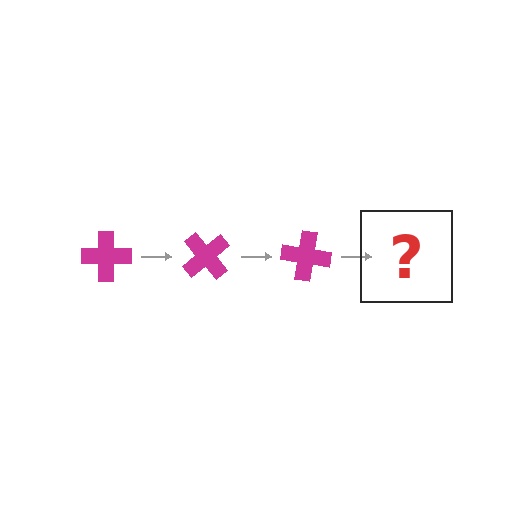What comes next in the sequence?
The next element should be a magenta cross rotated 150 degrees.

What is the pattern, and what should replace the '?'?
The pattern is that the cross rotates 50 degrees each step. The '?' should be a magenta cross rotated 150 degrees.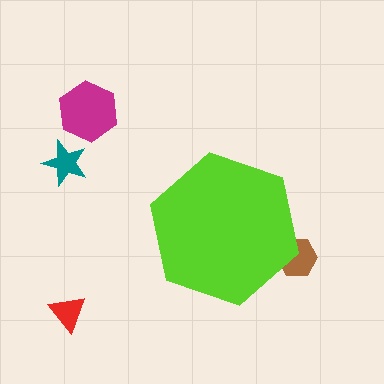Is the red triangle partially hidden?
No, the red triangle is fully visible.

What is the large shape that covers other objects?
A lime hexagon.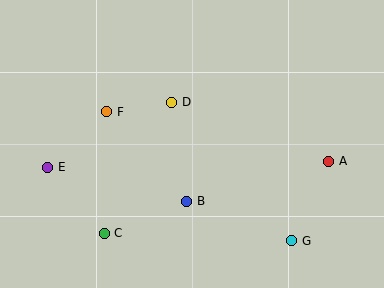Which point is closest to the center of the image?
Point D at (172, 102) is closest to the center.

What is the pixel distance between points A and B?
The distance between A and B is 148 pixels.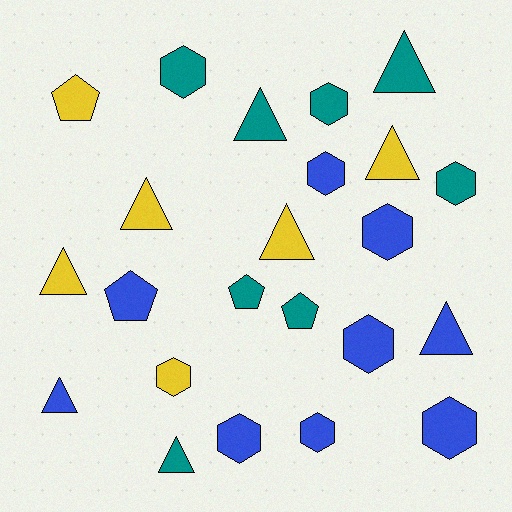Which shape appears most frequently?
Hexagon, with 10 objects.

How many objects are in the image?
There are 23 objects.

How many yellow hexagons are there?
There is 1 yellow hexagon.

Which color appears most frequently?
Blue, with 9 objects.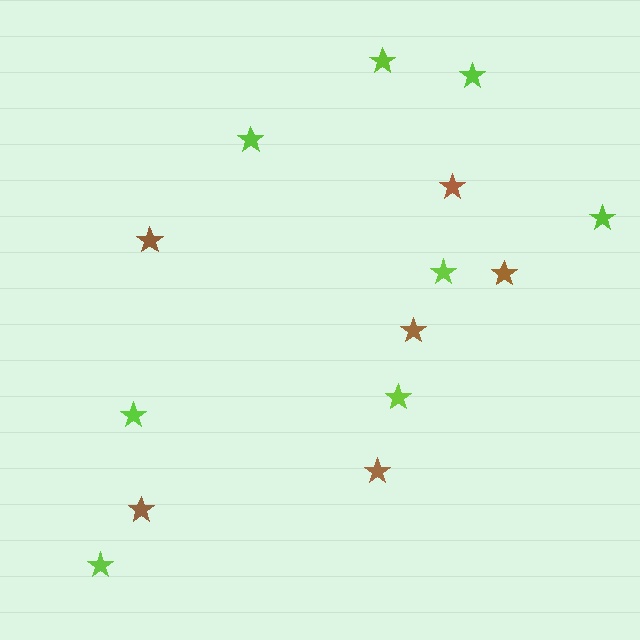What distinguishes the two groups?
There are 2 groups: one group of brown stars (6) and one group of lime stars (8).